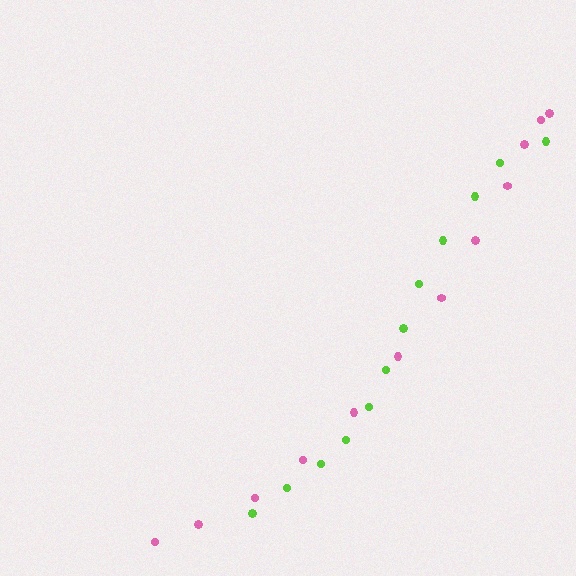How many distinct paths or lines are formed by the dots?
There are 2 distinct paths.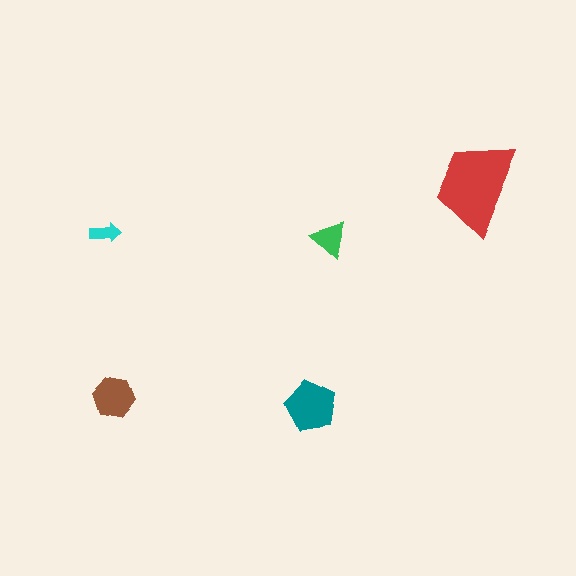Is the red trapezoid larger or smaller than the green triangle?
Larger.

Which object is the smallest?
The cyan arrow.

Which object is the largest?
The red trapezoid.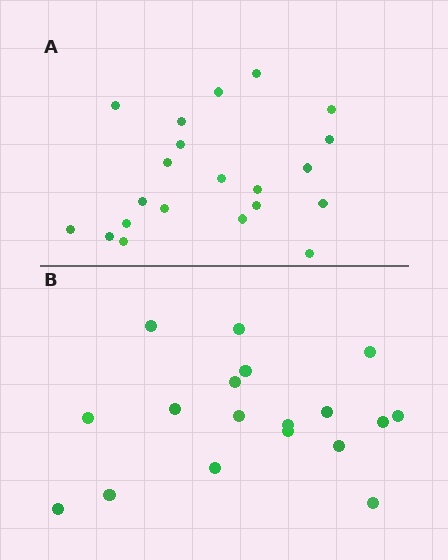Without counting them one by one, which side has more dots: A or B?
Region A (the top region) has more dots.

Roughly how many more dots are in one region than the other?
Region A has just a few more — roughly 2 or 3 more dots than region B.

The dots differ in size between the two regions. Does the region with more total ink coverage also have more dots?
No. Region B has more total ink coverage because its dots are larger, but region A actually contains more individual dots. Total area can be misleading — the number of items is what matters here.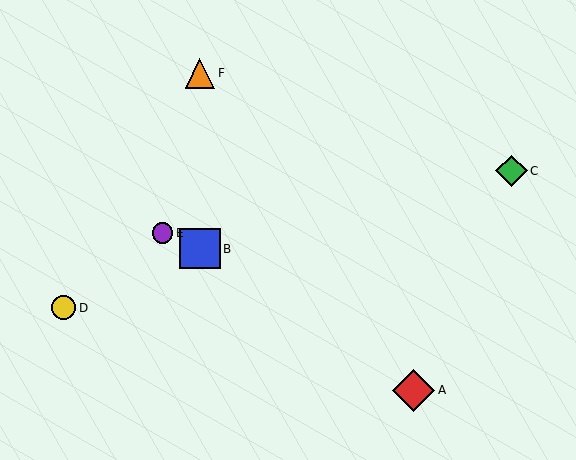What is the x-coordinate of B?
Object B is at x≈200.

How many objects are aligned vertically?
2 objects (B, F) are aligned vertically.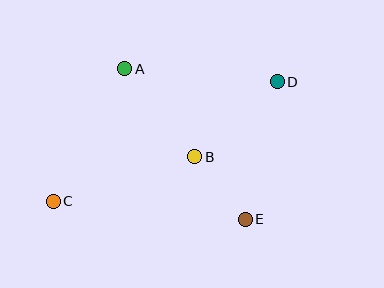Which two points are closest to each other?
Points B and E are closest to each other.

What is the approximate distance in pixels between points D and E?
The distance between D and E is approximately 141 pixels.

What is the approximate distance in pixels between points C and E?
The distance between C and E is approximately 193 pixels.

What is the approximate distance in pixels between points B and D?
The distance between B and D is approximately 111 pixels.